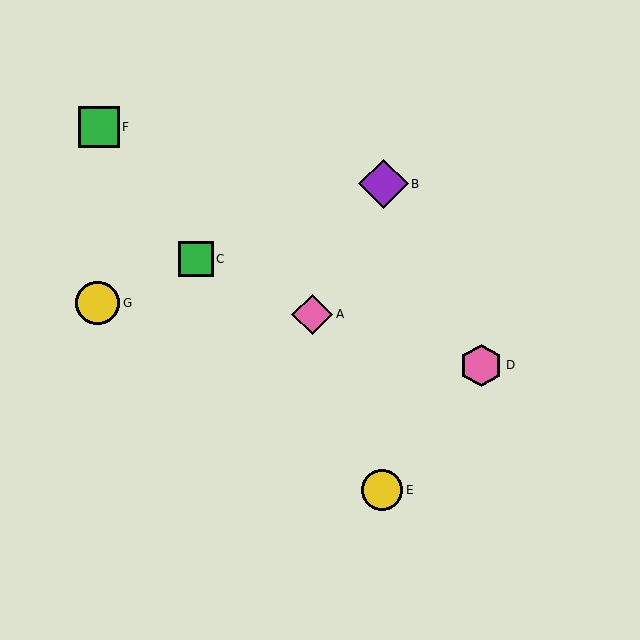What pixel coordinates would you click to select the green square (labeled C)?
Click at (196, 259) to select the green square C.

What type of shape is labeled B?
Shape B is a purple diamond.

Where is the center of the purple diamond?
The center of the purple diamond is at (384, 184).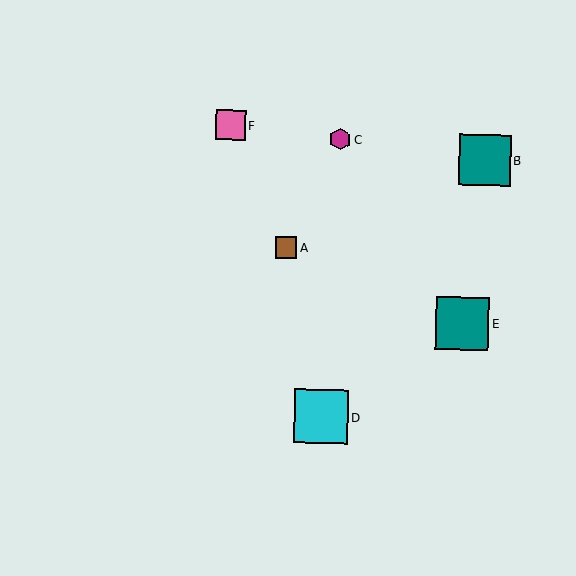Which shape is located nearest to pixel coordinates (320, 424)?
The cyan square (labeled D) at (321, 417) is nearest to that location.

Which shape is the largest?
The cyan square (labeled D) is the largest.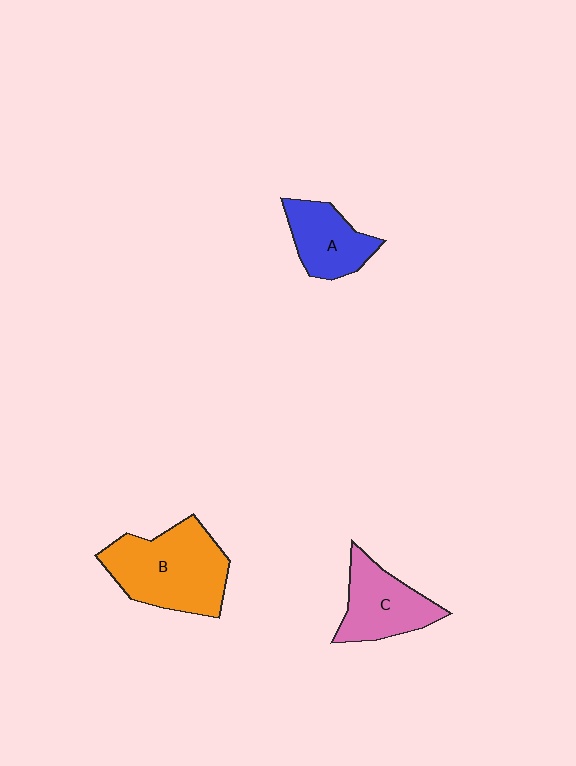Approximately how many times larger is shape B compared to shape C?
Approximately 1.5 times.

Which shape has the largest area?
Shape B (orange).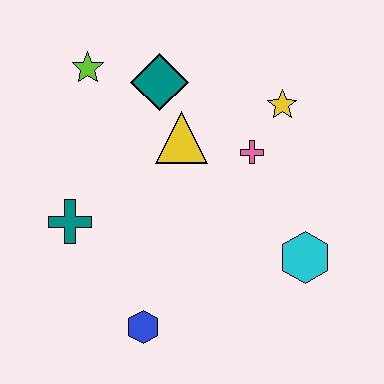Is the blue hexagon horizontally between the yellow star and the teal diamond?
No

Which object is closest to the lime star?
The teal diamond is closest to the lime star.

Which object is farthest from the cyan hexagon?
The lime star is farthest from the cyan hexagon.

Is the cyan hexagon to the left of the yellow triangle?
No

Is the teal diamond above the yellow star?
Yes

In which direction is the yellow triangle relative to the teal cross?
The yellow triangle is to the right of the teal cross.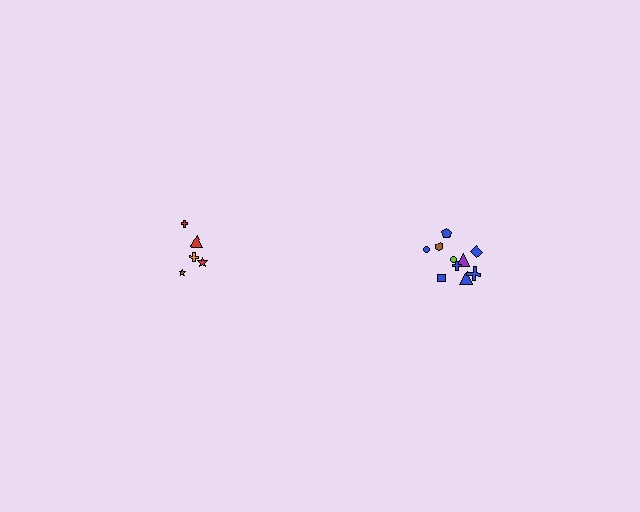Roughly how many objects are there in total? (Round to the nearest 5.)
Roughly 15 objects in total.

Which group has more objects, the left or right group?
The right group.